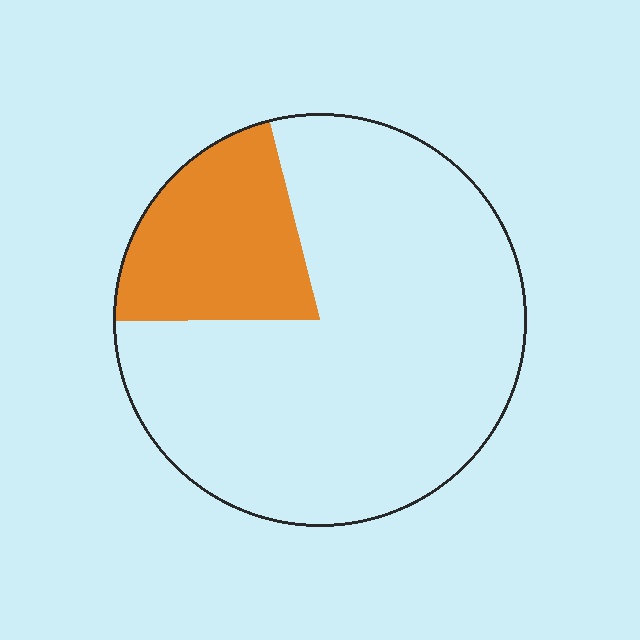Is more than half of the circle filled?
No.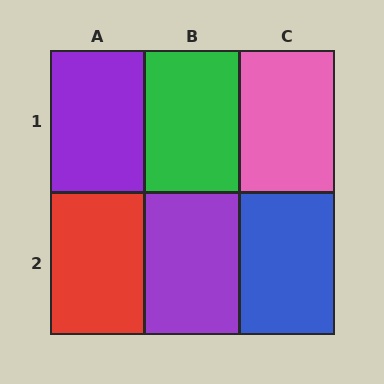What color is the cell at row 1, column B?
Green.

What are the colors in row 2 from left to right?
Red, purple, blue.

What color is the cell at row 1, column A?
Purple.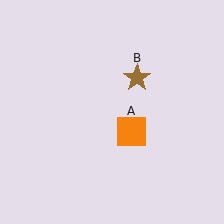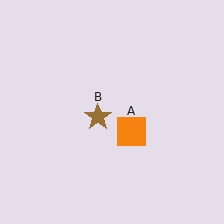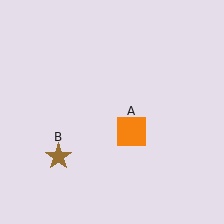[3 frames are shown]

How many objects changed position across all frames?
1 object changed position: brown star (object B).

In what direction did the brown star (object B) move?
The brown star (object B) moved down and to the left.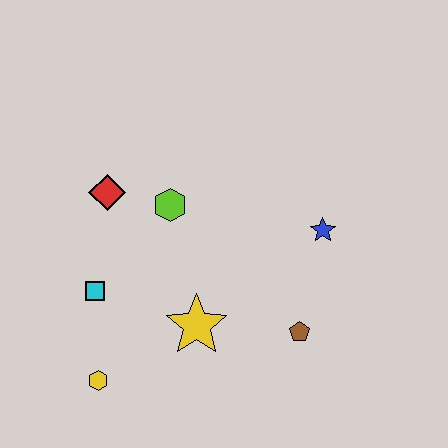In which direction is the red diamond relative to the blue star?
The red diamond is to the left of the blue star.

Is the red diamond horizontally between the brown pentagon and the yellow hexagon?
Yes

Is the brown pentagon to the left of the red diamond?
No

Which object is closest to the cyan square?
The yellow hexagon is closest to the cyan square.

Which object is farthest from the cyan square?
The blue star is farthest from the cyan square.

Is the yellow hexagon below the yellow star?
Yes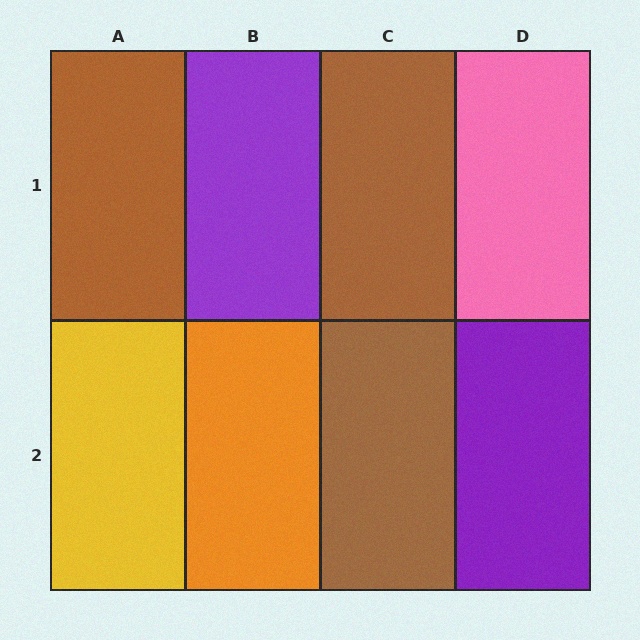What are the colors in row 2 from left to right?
Yellow, orange, brown, purple.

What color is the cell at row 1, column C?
Brown.